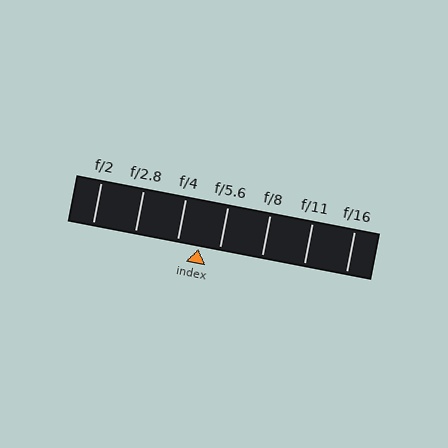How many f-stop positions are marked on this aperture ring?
There are 7 f-stop positions marked.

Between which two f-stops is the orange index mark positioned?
The index mark is between f/4 and f/5.6.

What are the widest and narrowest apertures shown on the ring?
The widest aperture shown is f/2 and the narrowest is f/16.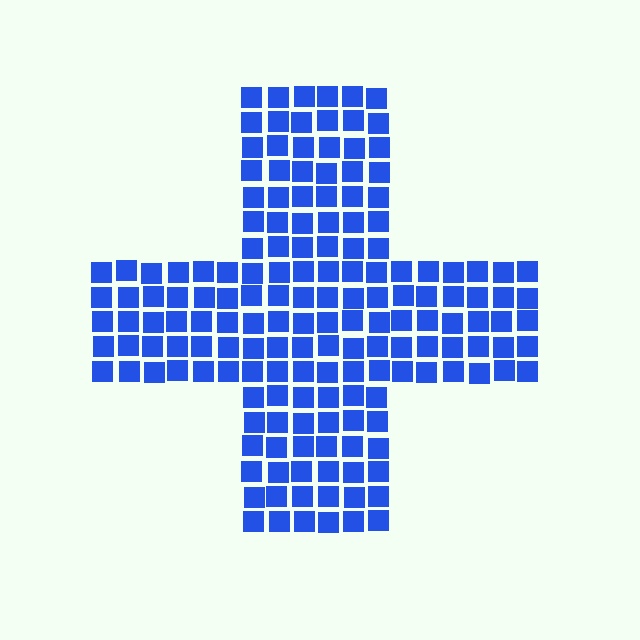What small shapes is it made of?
It is made of small squares.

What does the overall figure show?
The overall figure shows a cross.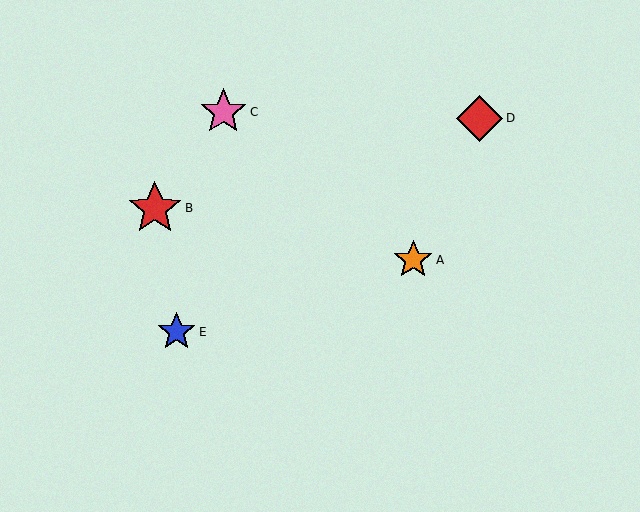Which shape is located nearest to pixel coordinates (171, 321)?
The blue star (labeled E) at (177, 332) is nearest to that location.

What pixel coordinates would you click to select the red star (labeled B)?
Click at (155, 208) to select the red star B.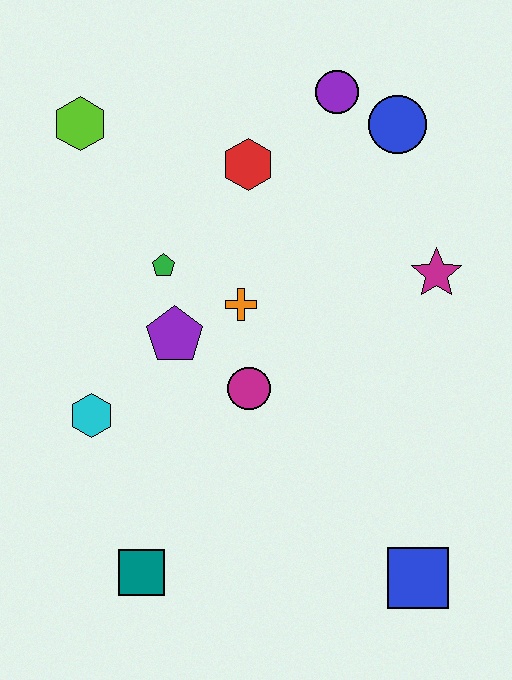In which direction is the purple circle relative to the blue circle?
The purple circle is to the left of the blue circle.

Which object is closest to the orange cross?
The purple pentagon is closest to the orange cross.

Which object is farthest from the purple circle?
The teal square is farthest from the purple circle.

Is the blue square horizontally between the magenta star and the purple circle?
Yes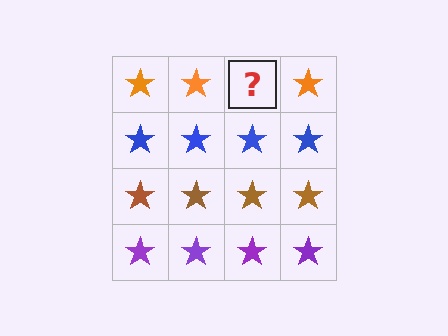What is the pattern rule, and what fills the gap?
The rule is that each row has a consistent color. The gap should be filled with an orange star.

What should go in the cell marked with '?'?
The missing cell should contain an orange star.